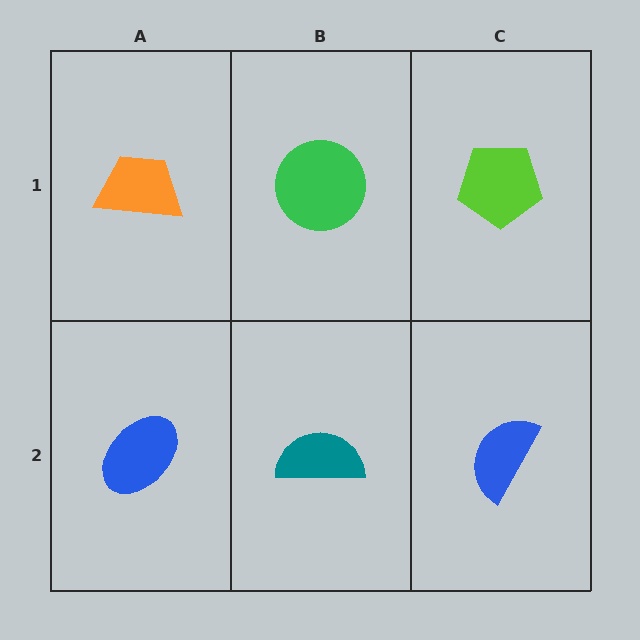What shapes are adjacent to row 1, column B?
A teal semicircle (row 2, column B), an orange trapezoid (row 1, column A), a lime pentagon (row 1, column C).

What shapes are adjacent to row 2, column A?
An orange trapezoid (row 1, column A), a teal semicircle (row 2, column B).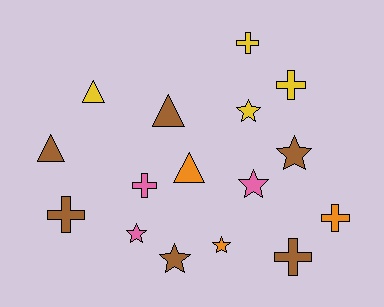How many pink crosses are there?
There is 1 pink cross.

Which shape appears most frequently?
Star, with 6 objects.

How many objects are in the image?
There are 16 objects.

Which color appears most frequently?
Brown, with 6 objects.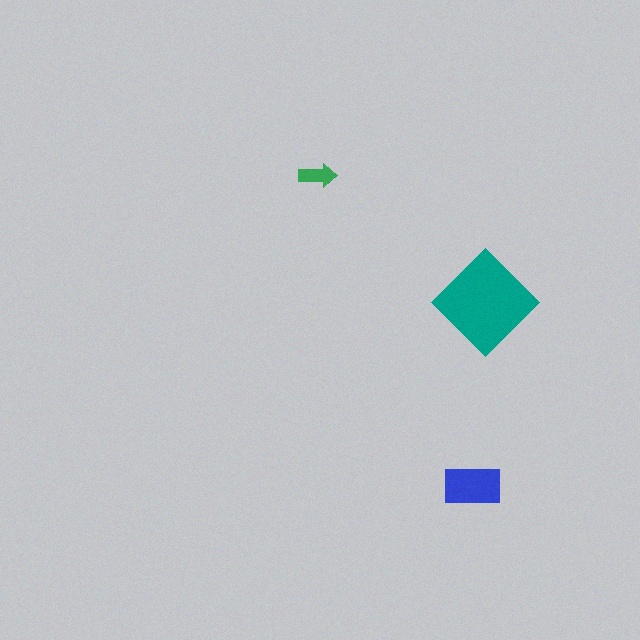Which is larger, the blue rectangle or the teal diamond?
The teal diamond.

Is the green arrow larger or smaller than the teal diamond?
Smaller.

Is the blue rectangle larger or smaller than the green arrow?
Larger.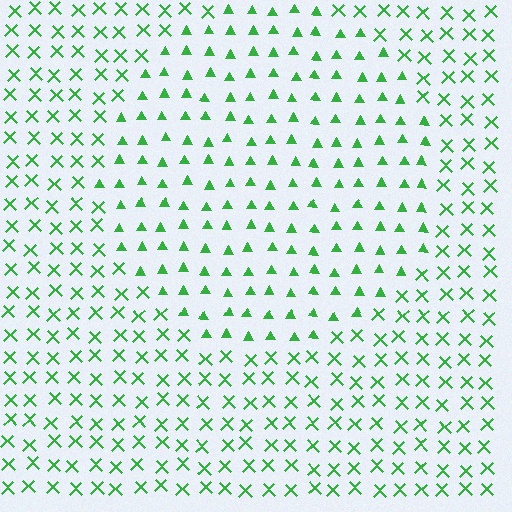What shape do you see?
I see a circle.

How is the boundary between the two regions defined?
The boundary is defined by a change in element shape: triangles inside vs. X marks outside. All elements share the same color and spacing.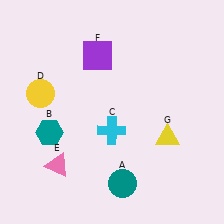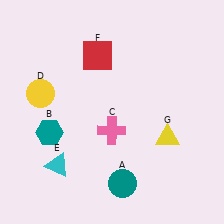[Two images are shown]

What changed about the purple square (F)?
In Image 1, F is purple. In Image 2, it changed to red.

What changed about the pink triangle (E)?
In Image 1, E is pink. In Image 2, it changed to cyan.